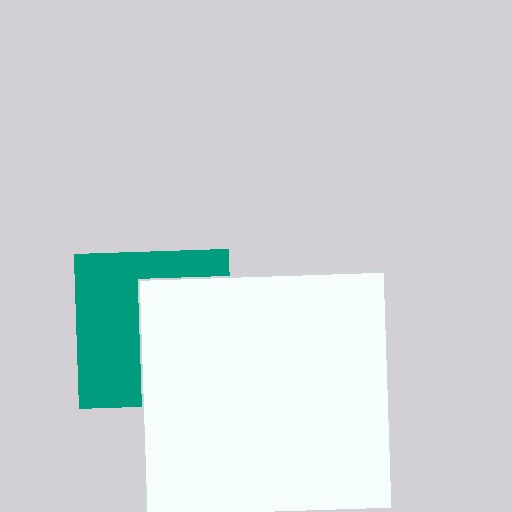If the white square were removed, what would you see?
You would see the complete teal square.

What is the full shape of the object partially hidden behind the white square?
The partially hidden object is a teal square.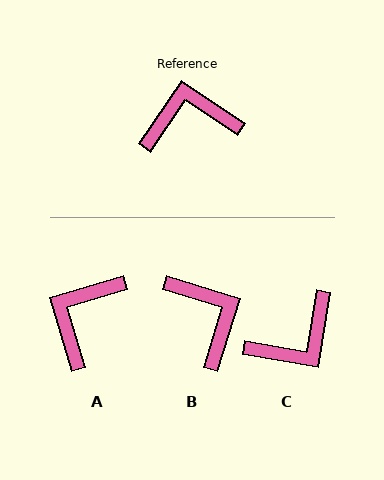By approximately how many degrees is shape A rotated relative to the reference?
Approximately 51 degrees counter-clockwise.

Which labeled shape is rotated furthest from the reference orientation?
C, about 156 degrees away.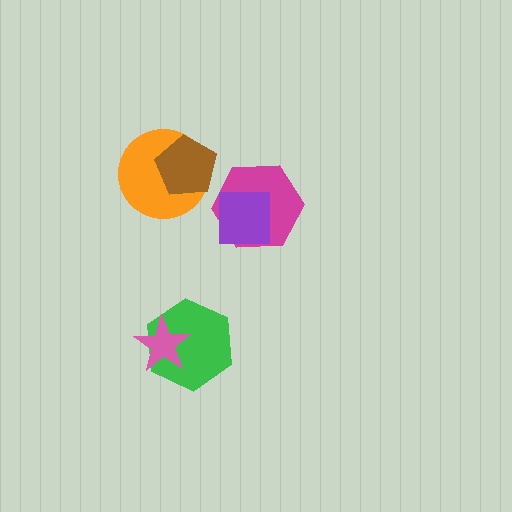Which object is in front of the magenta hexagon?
The purple square is in front of the magenta hexagon.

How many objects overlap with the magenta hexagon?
1 object overlaps with the magenta hexagon.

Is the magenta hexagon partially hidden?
Yes, it is partially covered by another shape.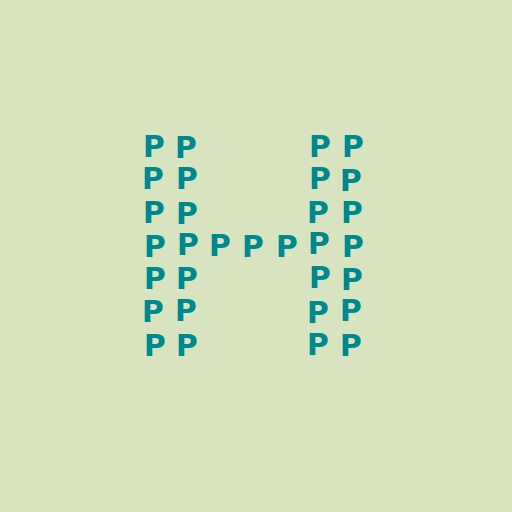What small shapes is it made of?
It is made of small letter P's.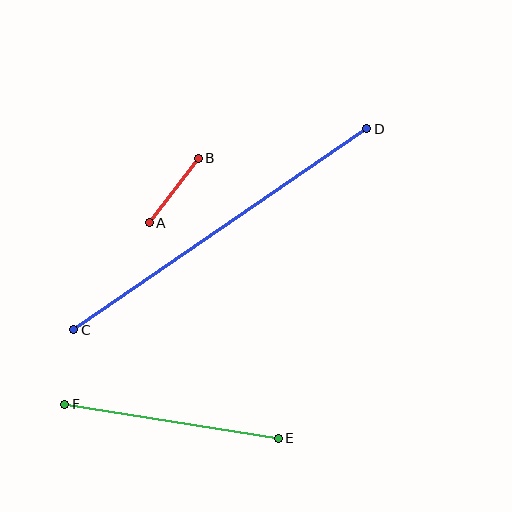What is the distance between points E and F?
The distance is approximately 216 pixels.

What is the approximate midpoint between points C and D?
The midpoint is at approximately (220, 229) pixels.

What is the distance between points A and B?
The distance is approximately 81 pixels.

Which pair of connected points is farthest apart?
Points C and D are farthest apart.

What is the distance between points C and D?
The distance is approximately 356 pixels.